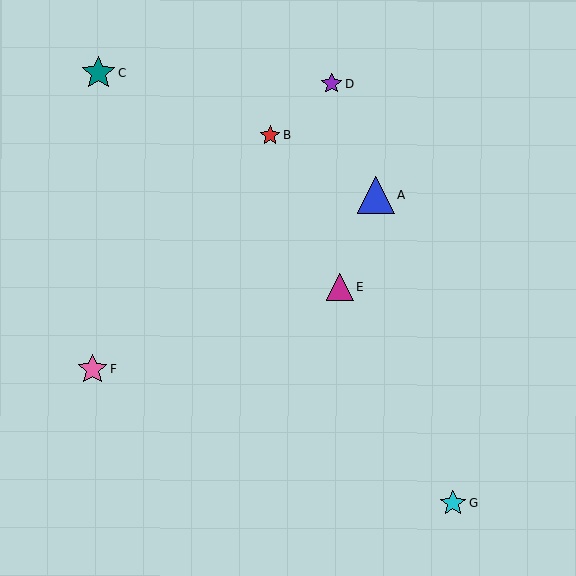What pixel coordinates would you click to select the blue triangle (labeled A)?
Click at (376, 195) to select the blue triangle A.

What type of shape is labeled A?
Shape A is a blue triangle.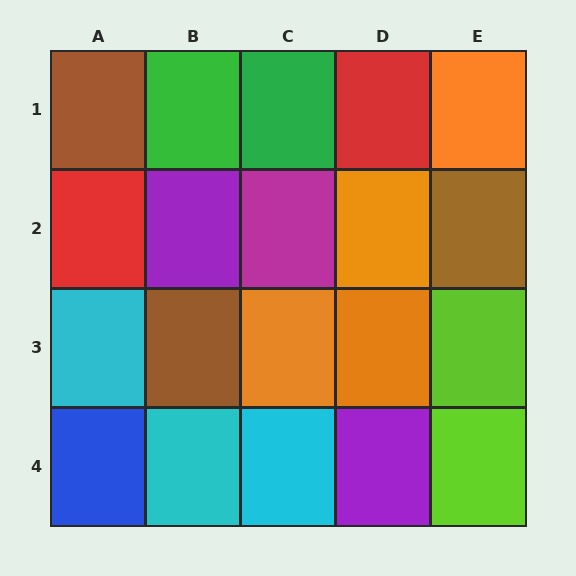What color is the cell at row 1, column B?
Green.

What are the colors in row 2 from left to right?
Red, purple, magenta, orange, brown.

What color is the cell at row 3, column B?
Brown.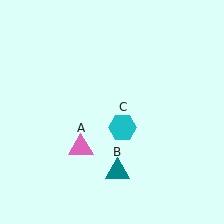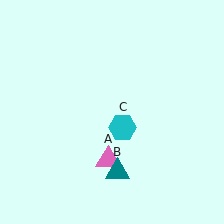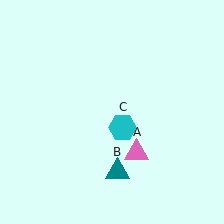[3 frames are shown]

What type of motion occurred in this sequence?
The pink triangle (object A) rotated counterclockwise around the center of the scene.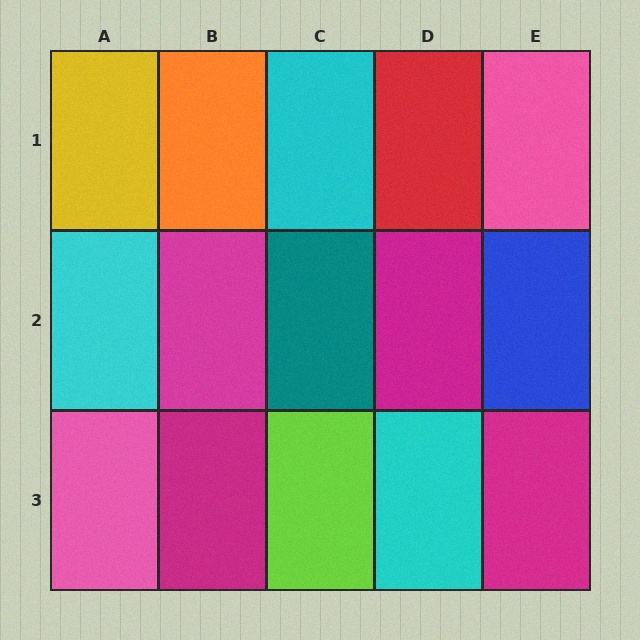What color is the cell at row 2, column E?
Blue.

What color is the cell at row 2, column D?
Magenta.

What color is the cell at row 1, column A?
Yellow.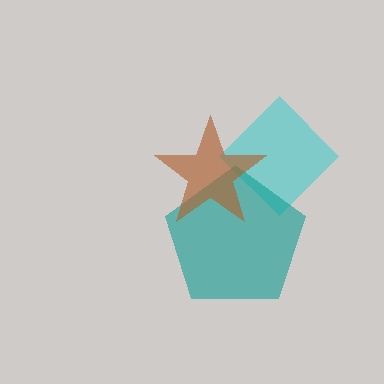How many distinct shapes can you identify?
There are 3 distinct shapes: a cyan diamond, a teal pentagon, a brown star.